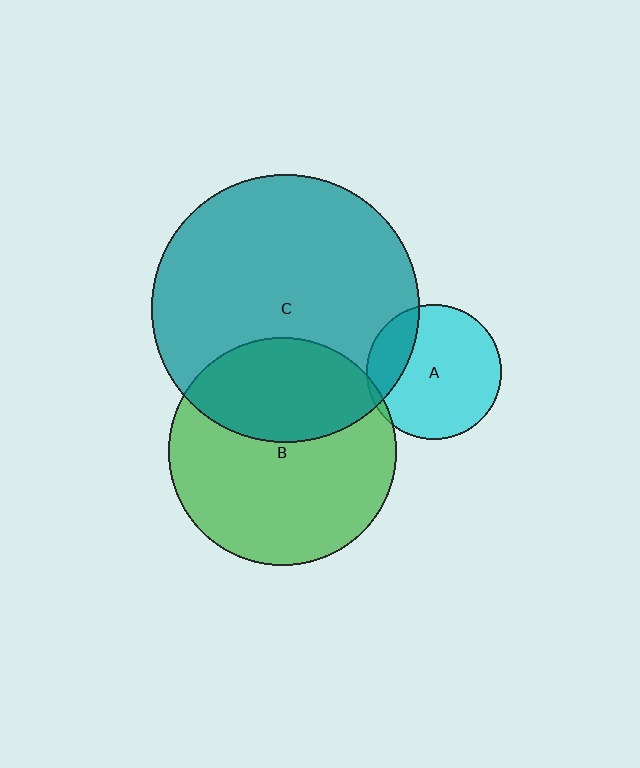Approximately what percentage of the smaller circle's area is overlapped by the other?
Approximately 20%.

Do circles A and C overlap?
Yes.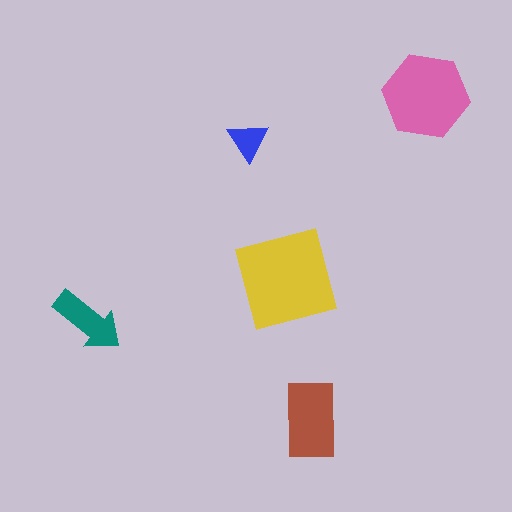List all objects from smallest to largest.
The blue triangle, the teal arrow, the brown rectangle, the pink hexagon, the yellow square.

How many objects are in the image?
There are 5 objects in the image.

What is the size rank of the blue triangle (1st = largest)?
5th.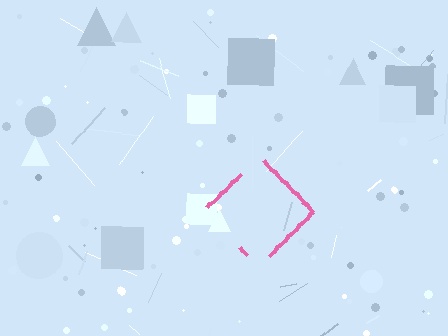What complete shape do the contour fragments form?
The contour fragments form a diamond.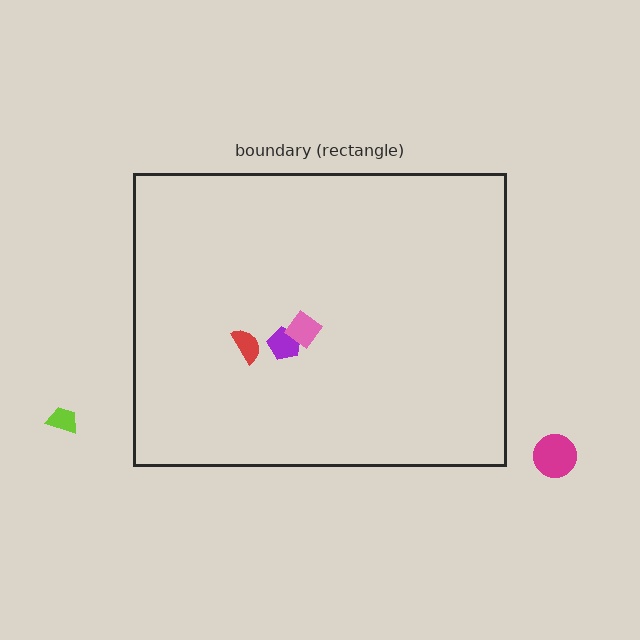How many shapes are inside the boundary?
3 inside, 2 outside.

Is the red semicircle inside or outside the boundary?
Inside.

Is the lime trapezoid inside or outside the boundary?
Outside.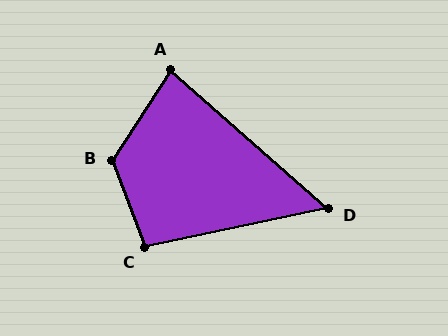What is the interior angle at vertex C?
Approximately 99 degrees (obtuse).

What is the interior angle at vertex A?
Approximately 81 degrees (acute).